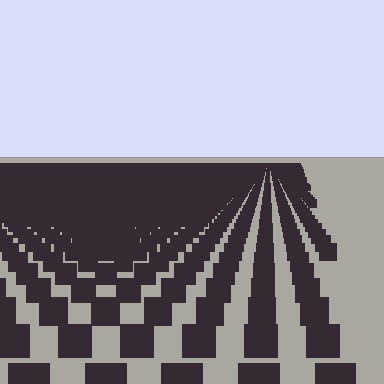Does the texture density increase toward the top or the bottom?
Density increases toward the top.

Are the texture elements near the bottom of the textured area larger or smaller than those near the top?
Larger. Near the bottom, elements are closer to the viewer and appear at a bigger on-screen size.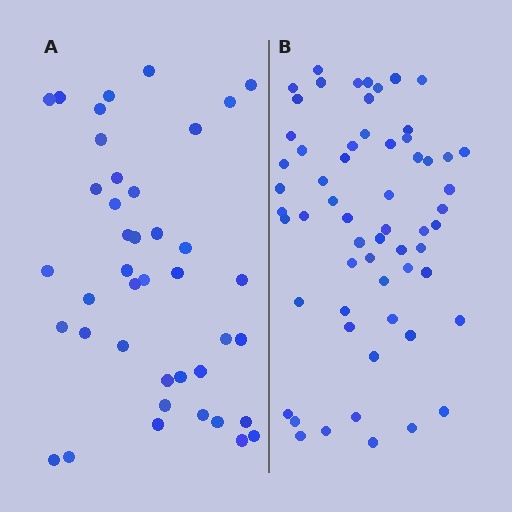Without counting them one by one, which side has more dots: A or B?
Region B (the right region) has more dots.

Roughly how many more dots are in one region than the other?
Region B has approximately 20 more dots than region A.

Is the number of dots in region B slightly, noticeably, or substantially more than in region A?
Region B has substantially more. The ratio is roughly 1.5 to 1.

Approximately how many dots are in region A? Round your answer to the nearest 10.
About 40 dots. (The exact count is 41, which rounds to 40.)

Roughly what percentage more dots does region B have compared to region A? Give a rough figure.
About 45% more.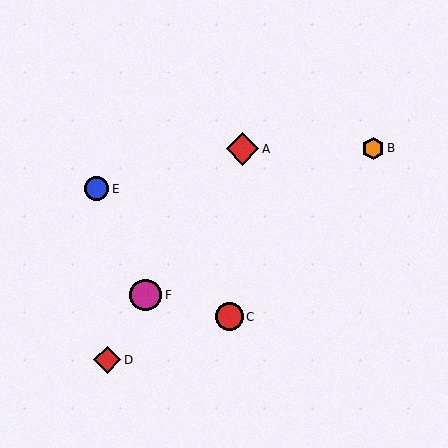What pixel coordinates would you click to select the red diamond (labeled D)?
Click at (107, 360) to select the red diamond D.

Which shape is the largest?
The red diamond (labeled A) is the largest.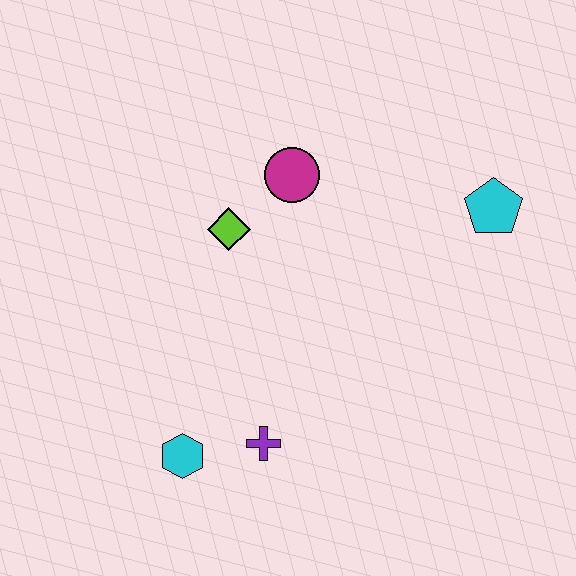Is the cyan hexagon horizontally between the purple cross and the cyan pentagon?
No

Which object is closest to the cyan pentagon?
The magenta circle is closest to the cyan pentagon.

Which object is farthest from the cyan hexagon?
The cyan pentagon is farthest from the cyan hexagon.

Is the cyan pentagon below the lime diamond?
No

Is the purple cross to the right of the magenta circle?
No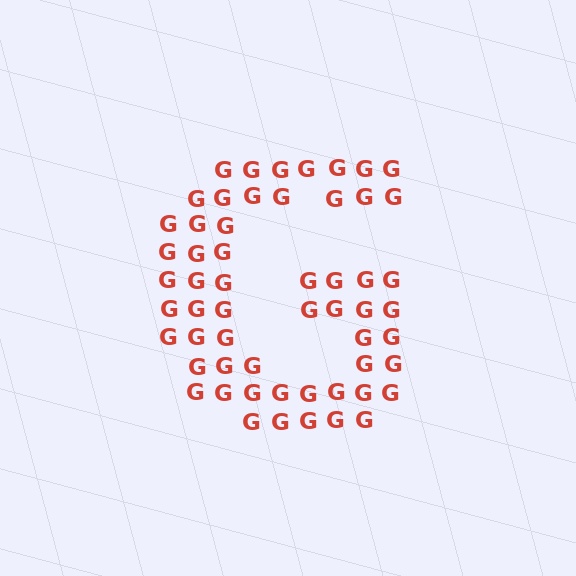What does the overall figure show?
The overall figure shows the letter G.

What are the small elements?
The small elements are letter G's.